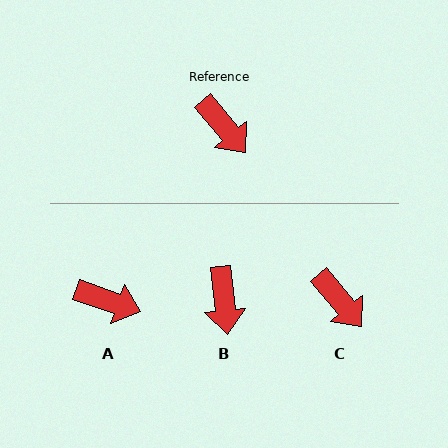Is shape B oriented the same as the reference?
No, it is off by about 33 degrees.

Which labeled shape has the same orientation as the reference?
C.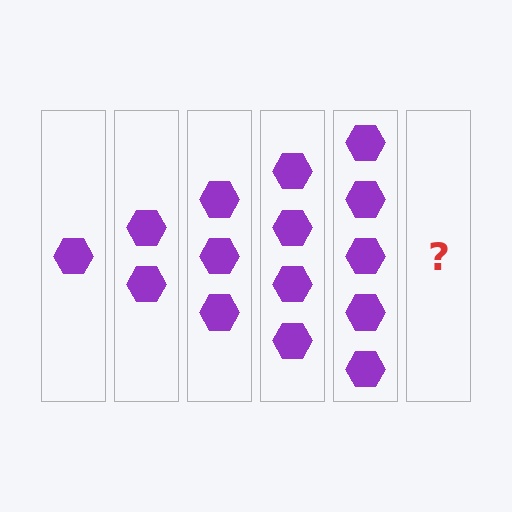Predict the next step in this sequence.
The next step is 6 hexagons.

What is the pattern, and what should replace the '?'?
The pattern is that each step adds one more hexagon. The '?' should be 6 hexagons.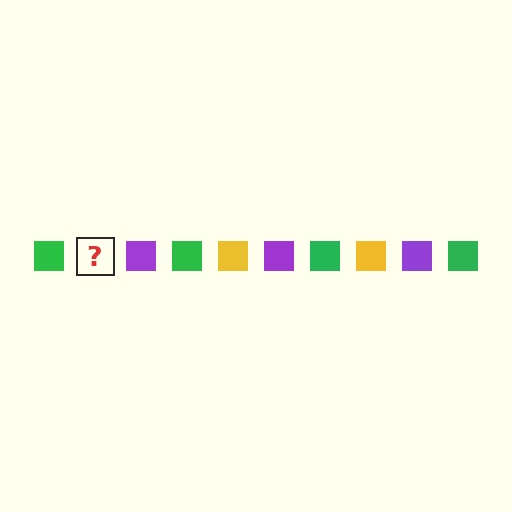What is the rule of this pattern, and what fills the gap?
The rule is that the pattern cycles through green, yellow, purple squares. The gap should be filled with a yellow square.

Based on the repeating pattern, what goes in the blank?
The blank should be a yellow square.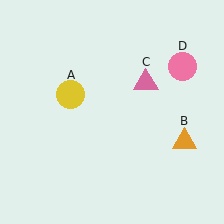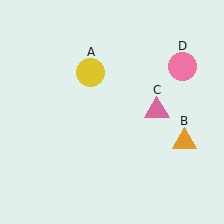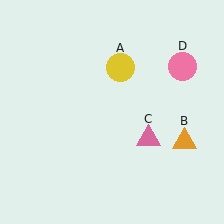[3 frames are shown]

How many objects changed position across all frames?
2 objects changed position: yellow circle (object A), pink triangle (object C).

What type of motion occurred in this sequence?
The yellow circle (object A), pink triangle (object C) rotated clockwise around the center of the scene.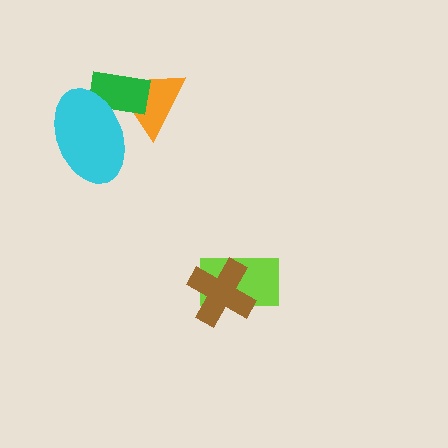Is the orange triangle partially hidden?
Yes, it is partially covered by another shape.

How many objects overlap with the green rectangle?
2 objects overlap with the green rectangle.